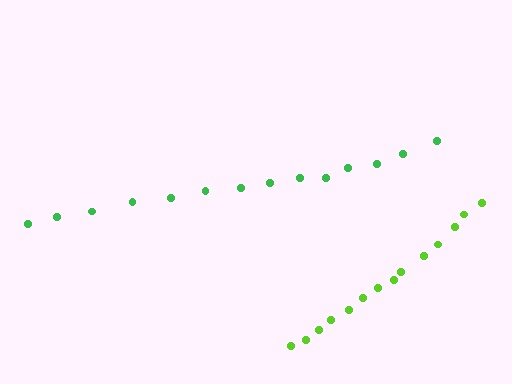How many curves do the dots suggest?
There are 2 distinct paths.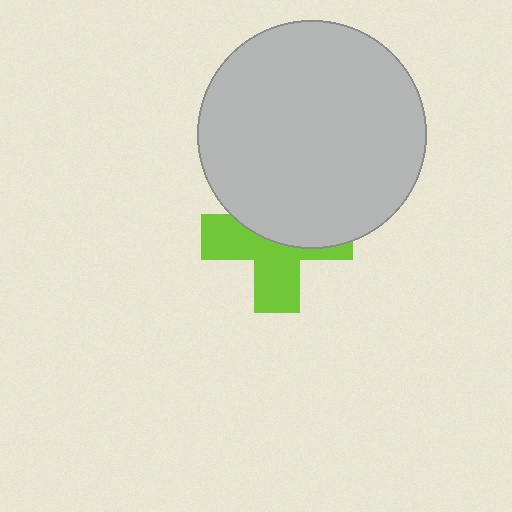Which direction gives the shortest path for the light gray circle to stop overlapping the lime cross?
Moving up gives the shortest separation.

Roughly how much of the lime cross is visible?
About half of it is visible (roughly 51%).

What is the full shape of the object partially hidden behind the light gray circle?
The partially hidden object is a lime cross.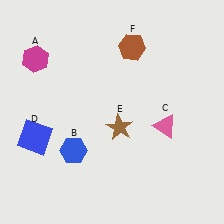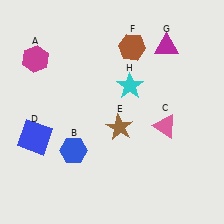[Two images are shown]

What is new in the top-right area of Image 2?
A magenta triangle (G) was added in the top-right area of Image 2.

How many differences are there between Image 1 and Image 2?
There are 2 differences between the two images.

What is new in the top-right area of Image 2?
A cyan star (H) was added in the top-right area of Image 2.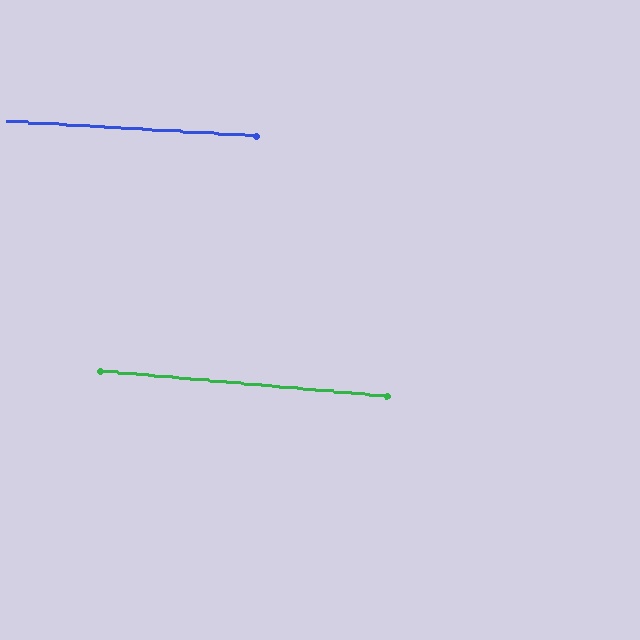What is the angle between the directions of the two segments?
Approximately 2 degrees.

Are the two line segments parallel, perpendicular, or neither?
Parallel — their directions differ by only 1.8°.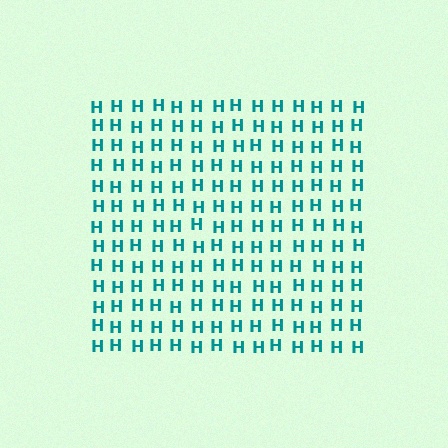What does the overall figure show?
The overall figure shows a square.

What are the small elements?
The small elements are letter H's.